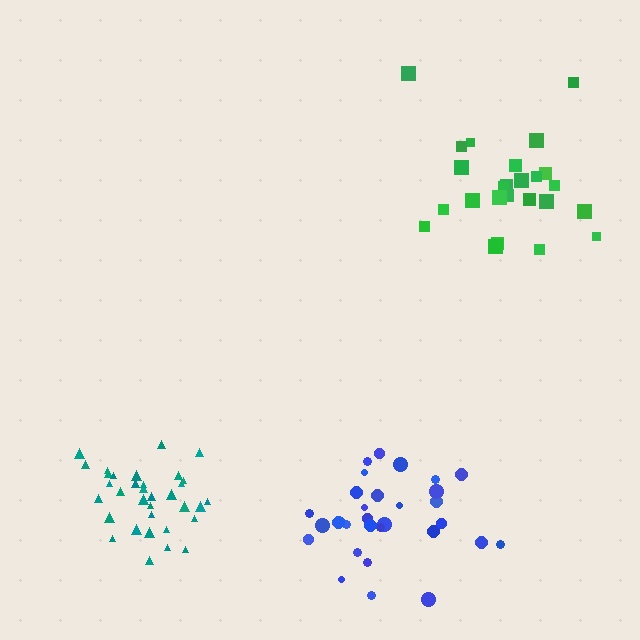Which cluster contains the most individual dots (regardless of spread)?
Teal (34).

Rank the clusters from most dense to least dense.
teal, blue, green.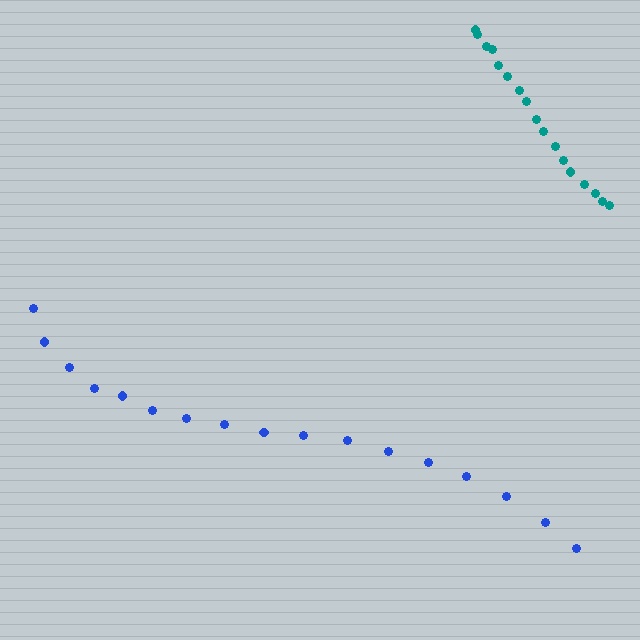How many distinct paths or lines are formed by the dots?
There are 2 distinct paths.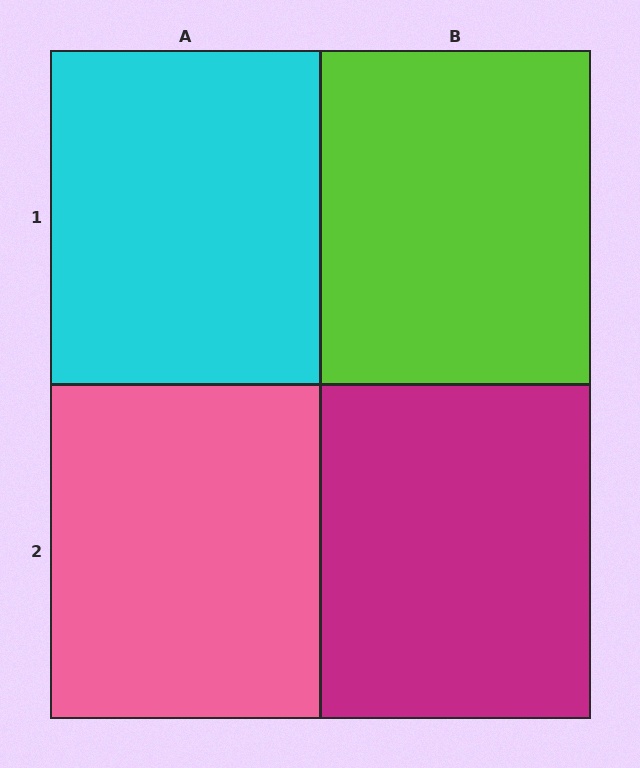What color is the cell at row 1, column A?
Cyan.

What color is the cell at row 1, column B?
Lime.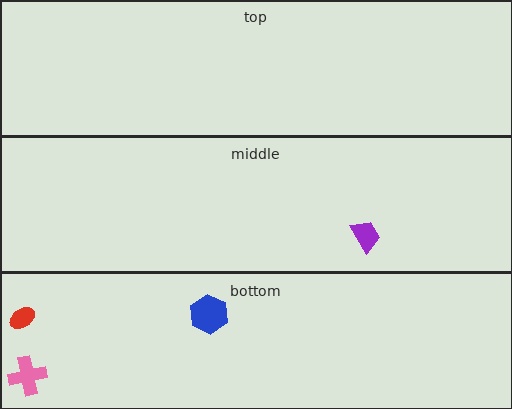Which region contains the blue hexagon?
The bottom region.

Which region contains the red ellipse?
The bottom region.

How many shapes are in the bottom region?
3.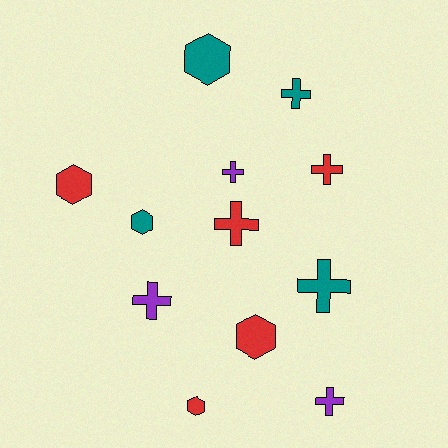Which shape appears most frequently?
Cross, with 7 objects.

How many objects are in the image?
There are 12 objects.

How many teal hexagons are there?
There are 2 teal hexagons.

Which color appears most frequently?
Red, with 5 objects.